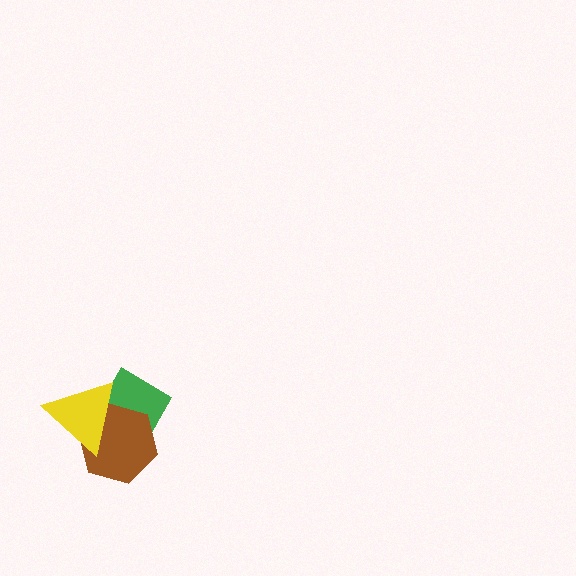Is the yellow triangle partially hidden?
No, no other shape covers it.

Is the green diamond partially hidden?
Yes, it is partially covered by another shape.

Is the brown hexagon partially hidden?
Yes, it is partially covered by another shape.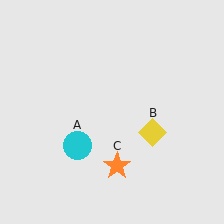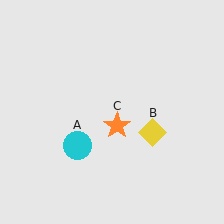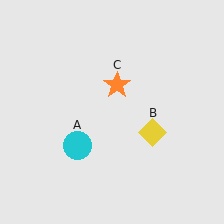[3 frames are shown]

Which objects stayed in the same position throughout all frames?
Cyan circle (object A) and yellow diamond (object B) remained stationary.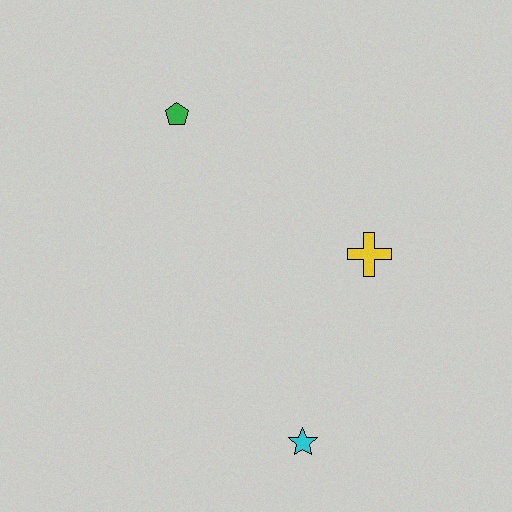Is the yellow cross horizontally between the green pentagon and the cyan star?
No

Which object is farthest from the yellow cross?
The green pentagon is farthest from the yellow cross.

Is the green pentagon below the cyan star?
No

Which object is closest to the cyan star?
The yellow cross is closest to the cyan star.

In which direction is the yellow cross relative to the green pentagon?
The yellow cross is to the right of the green pentagon.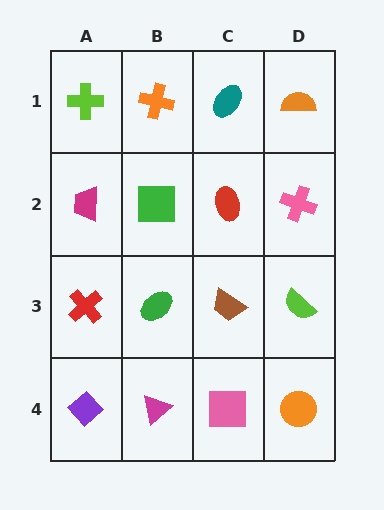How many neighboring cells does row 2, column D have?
3.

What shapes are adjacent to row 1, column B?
A green square (row 2, column B), a lime cross (row 1, column A), a teal ellipse (row 1, column C).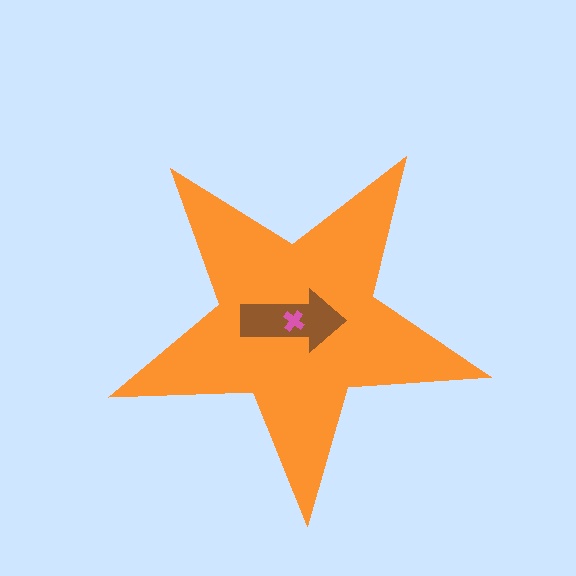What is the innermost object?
The pink cross.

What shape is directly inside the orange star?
The brown arrow.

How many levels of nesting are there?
3.